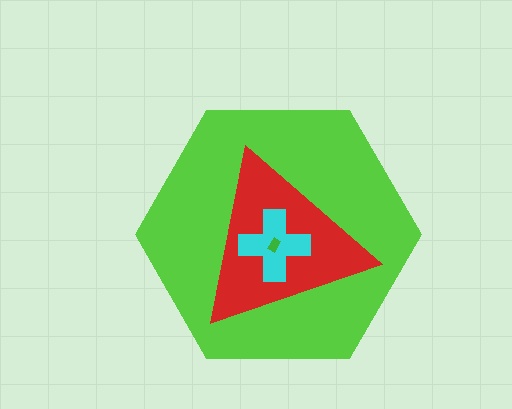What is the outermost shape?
The lime hexagon.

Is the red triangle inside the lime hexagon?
Yes.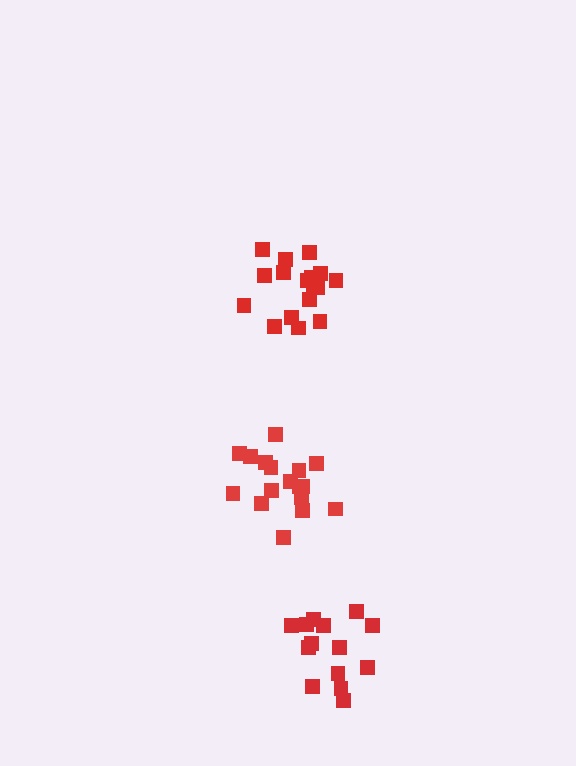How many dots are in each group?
Group 1: 14 dots, Group 2: 18 dots, Group 3: 17 dots (49 total).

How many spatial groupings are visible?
There are 3 spatial groupings.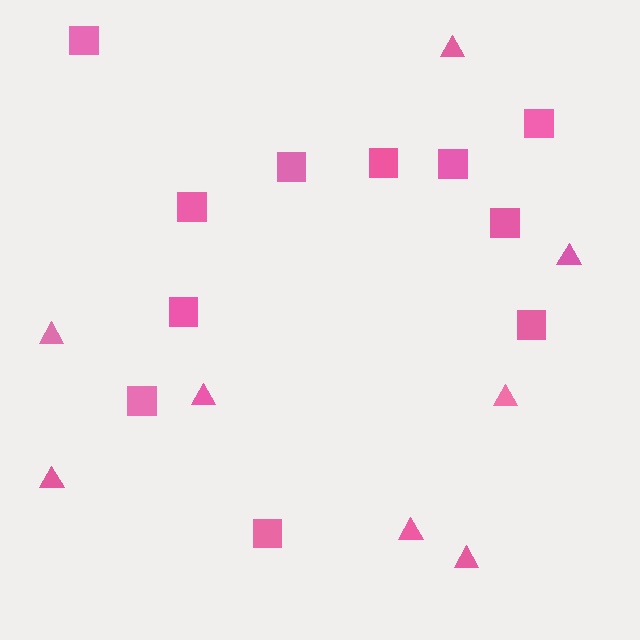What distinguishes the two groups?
There are 2 groups: one group of triangles (8) and one group of squares (11).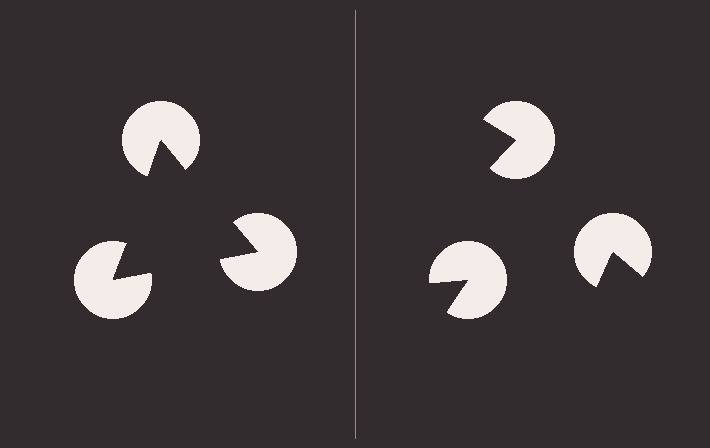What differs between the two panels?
The pac-man discs are positioned identically on both sides; only the wedge orientations differ. On the left they align to a triangle; on the right they are misaligned.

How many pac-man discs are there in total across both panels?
6 — 3 on each side.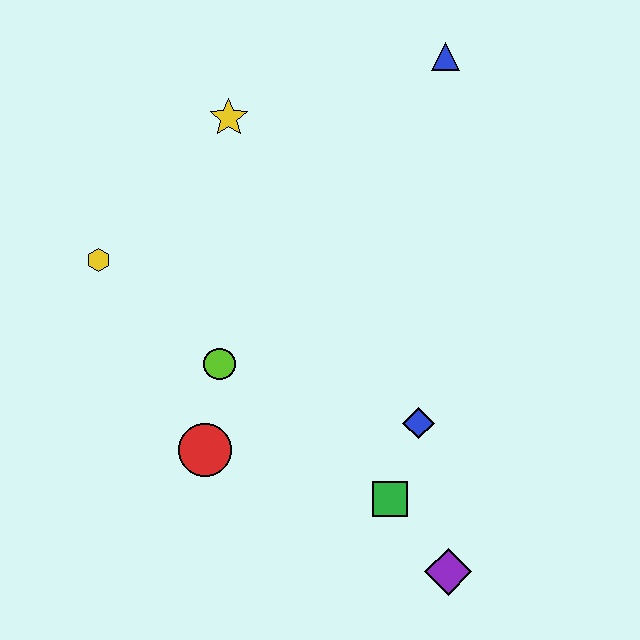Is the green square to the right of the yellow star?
Yes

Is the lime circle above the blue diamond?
Yes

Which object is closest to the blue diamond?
The green square is closest to the blue diamond.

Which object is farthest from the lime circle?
The blue triangle is farthest from the lime circle.